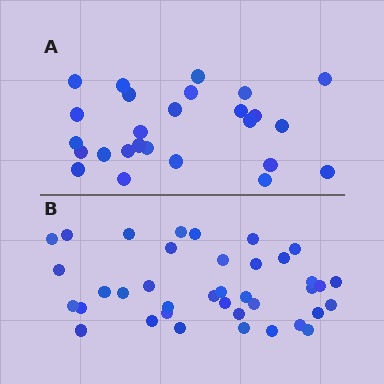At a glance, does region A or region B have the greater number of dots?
Region B (the bottom region) has more dots.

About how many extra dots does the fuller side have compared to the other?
Region B has roughly 12 or so more dots than region A.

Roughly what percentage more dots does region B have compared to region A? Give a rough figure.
About 45% more.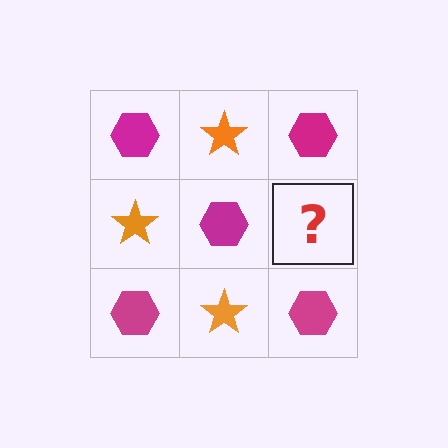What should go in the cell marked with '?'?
The missing cell should contain an orange star.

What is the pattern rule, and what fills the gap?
The rule is that it alternates magenta hexagon and orange star in a checkerboard pattern. The gap should be filled with an orange star.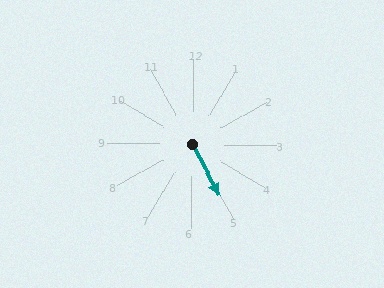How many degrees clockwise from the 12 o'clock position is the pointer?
Approximately 152 degrees.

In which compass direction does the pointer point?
Southeast.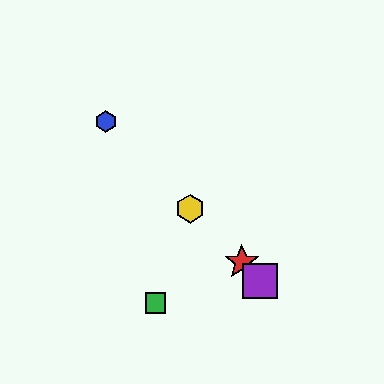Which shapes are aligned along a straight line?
The red star, the blue hexagon, the yellow hexagon, the purple square are aligned along a straight line.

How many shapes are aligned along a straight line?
4 shapes (the red star, the blue hexagon, the yellow hexagon, the purple square) are aligned along a straight line.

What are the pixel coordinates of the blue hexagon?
The blue hexagon is at (106, 122).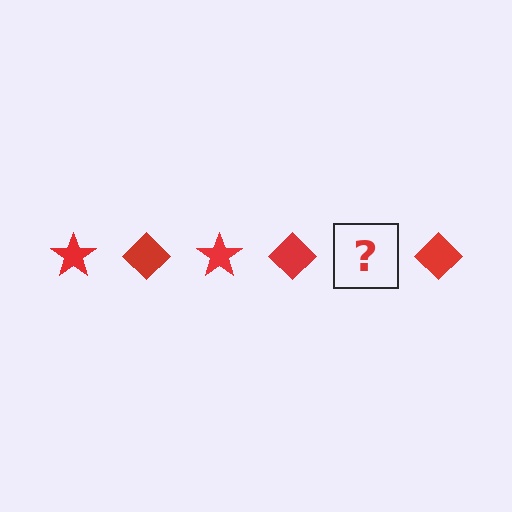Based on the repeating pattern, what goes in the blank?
The blank should be a red star.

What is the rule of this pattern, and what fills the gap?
The rule is that the pattern cycles through star, diamond shapes in red. The gap should be filled with a red star.